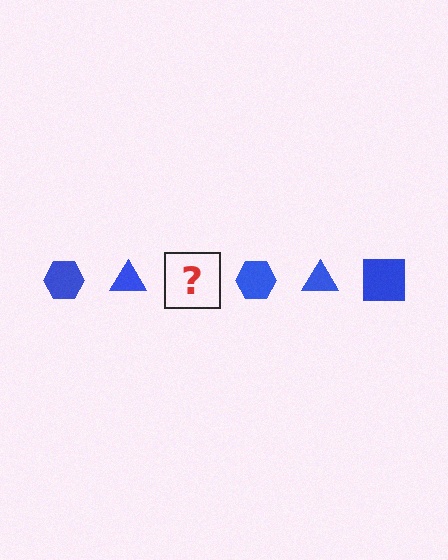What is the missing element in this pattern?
The missing element is a blue square.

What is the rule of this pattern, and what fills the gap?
The rule is that the pattern cycles through hexagon, triangle, square shapes in blue. The gap should be filled with a blue square.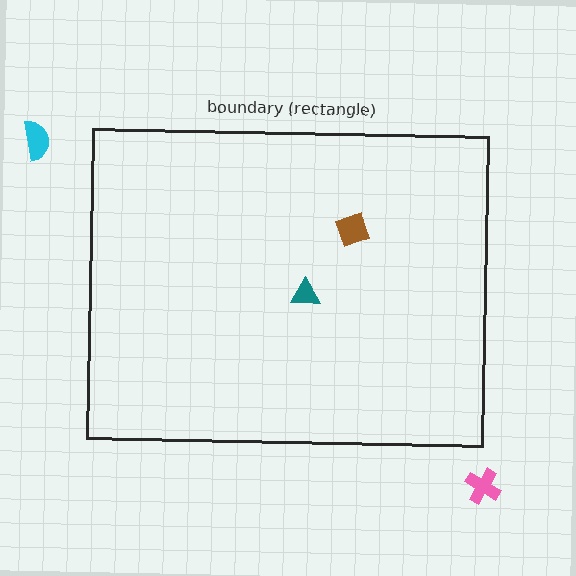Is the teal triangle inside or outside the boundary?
Inside.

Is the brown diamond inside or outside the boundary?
Inside.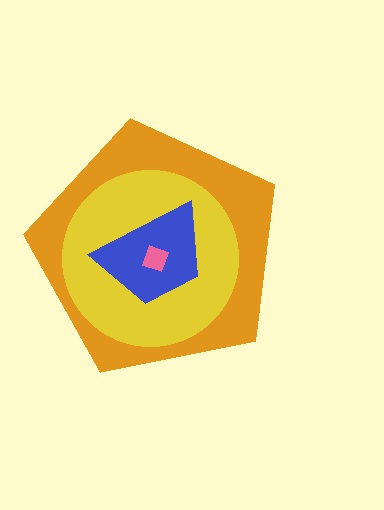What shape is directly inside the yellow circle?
The blue trapezoid.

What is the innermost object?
The pink diamond.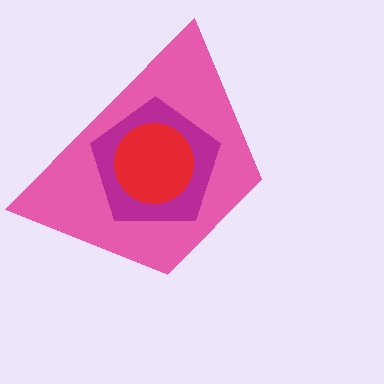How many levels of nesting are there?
3.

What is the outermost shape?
The pink trapezoid.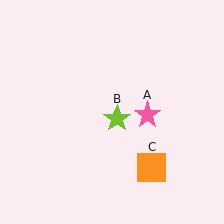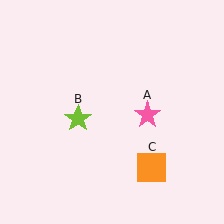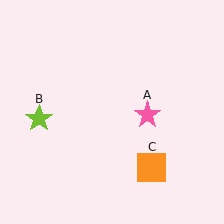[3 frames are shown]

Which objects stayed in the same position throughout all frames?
Pink star (object A) and orange square (object C) remained stationary.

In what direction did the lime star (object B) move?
The lime star (object B) moved left.